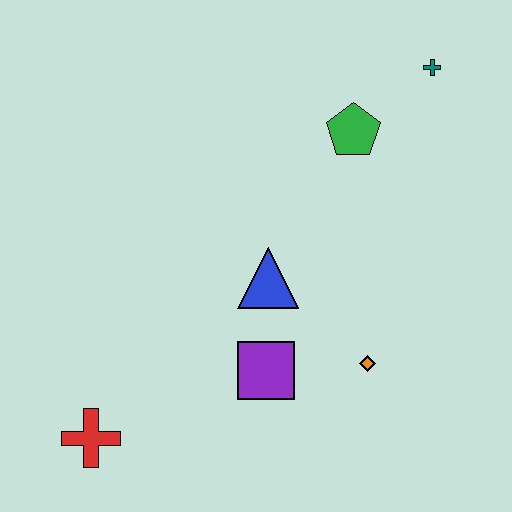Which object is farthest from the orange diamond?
The teal cross is farthest from the orange diamond.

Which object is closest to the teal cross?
The green pentagon is closest to the teal cross.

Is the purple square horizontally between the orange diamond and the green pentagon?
No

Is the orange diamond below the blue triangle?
Yes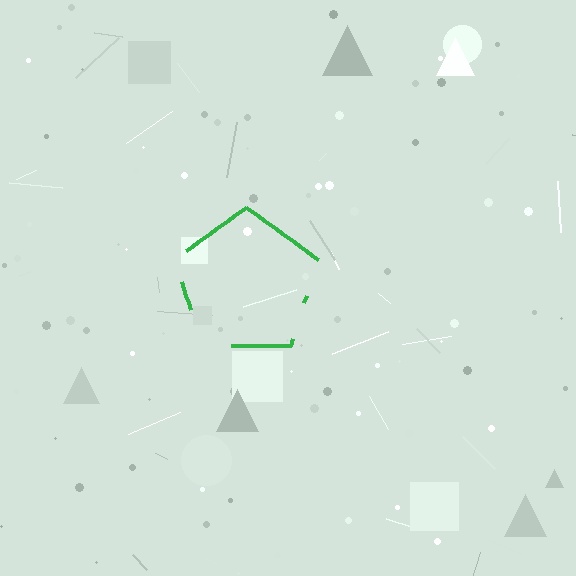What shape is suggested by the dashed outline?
The dashed outline suggests a pentagon.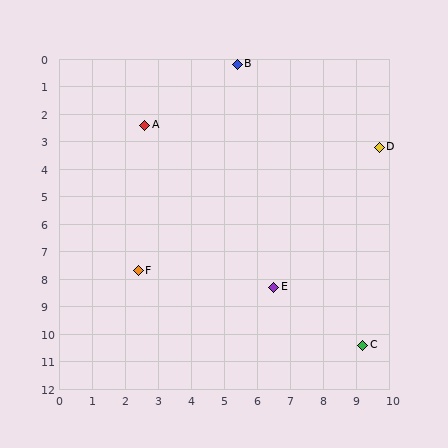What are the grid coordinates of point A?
Point A is at approximately (2.6, 2.4).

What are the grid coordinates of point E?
Point E is at approximately (6.5, 8.3).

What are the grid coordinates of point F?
Point F is at approximately (2.4, 7.7).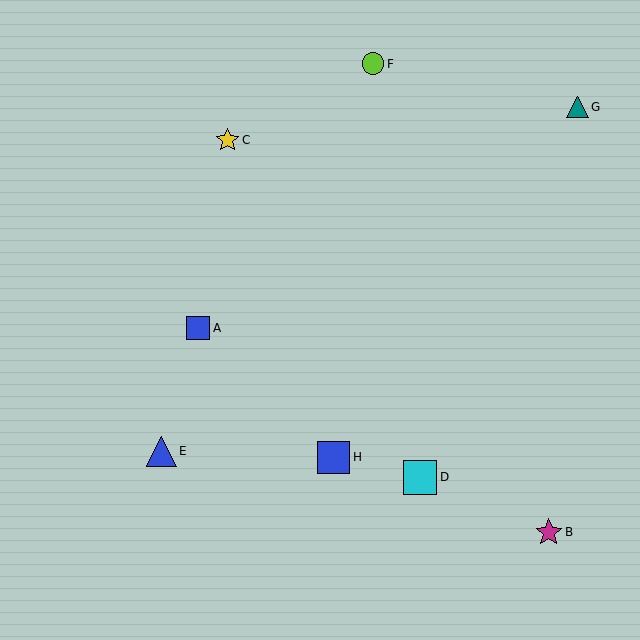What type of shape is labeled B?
Shape B is a magenta star.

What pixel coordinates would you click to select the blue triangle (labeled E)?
Click at (161, 451) to select the blue triangle E.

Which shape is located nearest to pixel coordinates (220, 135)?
The yellow star (labeled C) at (228, 140) is nearest to that location.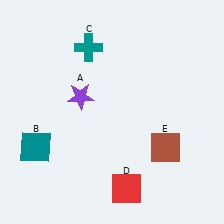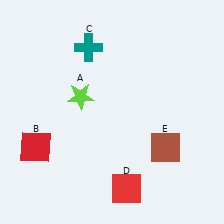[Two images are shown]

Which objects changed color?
A changed from purple to lime. B changed from teal to red.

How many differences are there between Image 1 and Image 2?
There are 2 differences between the two images.